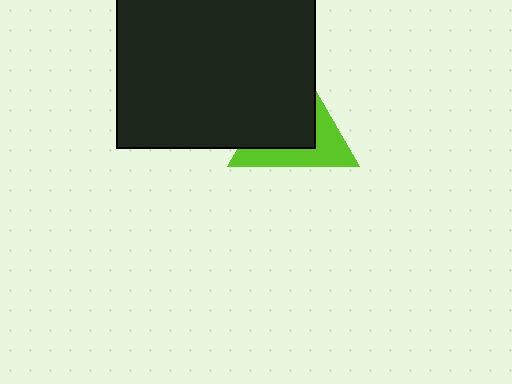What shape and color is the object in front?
The object in front is a black rectangle.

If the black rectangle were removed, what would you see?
You would see the complete lime triangle.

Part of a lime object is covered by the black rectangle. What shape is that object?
It is a triangle.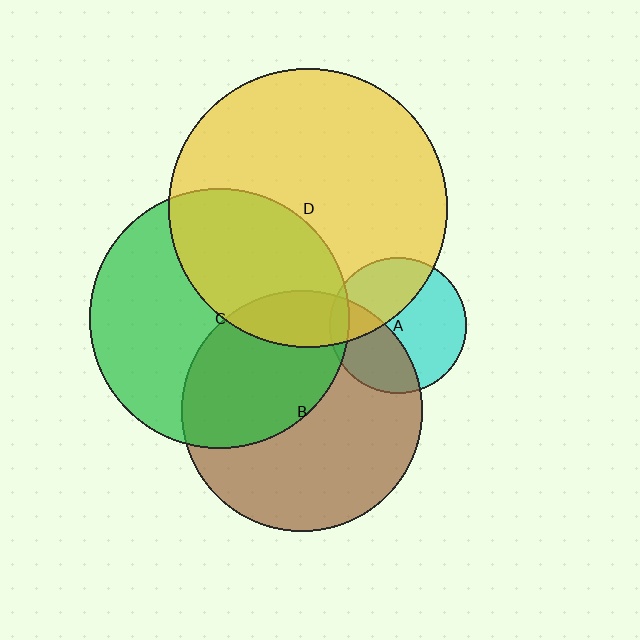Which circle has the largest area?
Circle D (yellow).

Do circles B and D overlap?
Yes.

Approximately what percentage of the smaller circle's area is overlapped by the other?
Approximately 15%.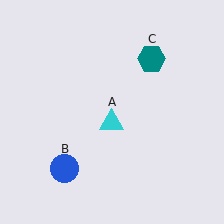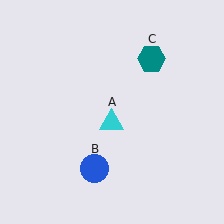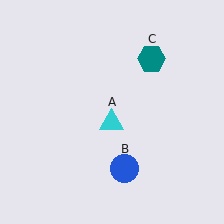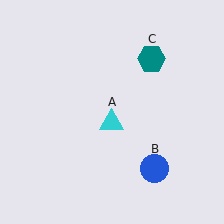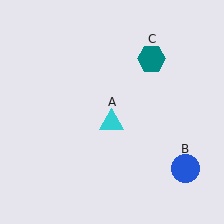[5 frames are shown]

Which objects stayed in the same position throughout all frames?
Cyan triangle (object A) and teal hexagon (object C) remained stationary.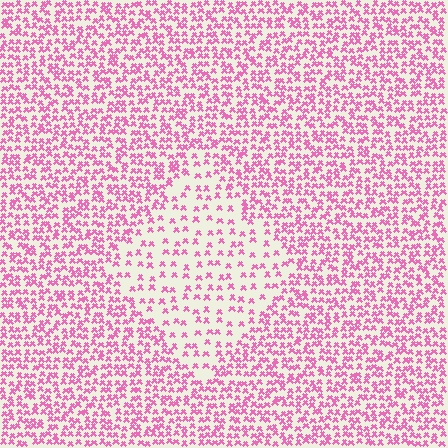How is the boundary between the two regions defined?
The boundary is defined by a change in element density (approximately 2.2x ratio). All elements are the same color, size, and shape.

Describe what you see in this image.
The image contains small pink elements arranged at two different densities. A diamond-shaped region is visible where the elements are less densely packed than the surrounding area.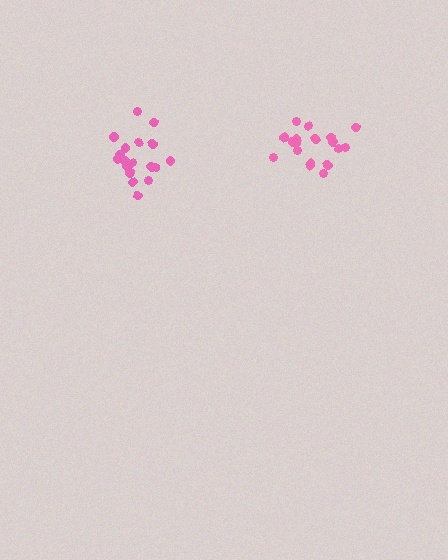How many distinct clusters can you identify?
There are 2 distinct clusters.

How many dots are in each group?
Group 1: 18 dots, Group 2: 18 dots (36 total).